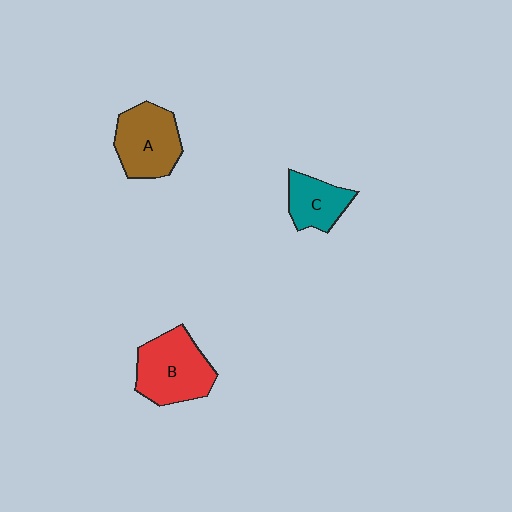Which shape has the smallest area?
Shape C (teal).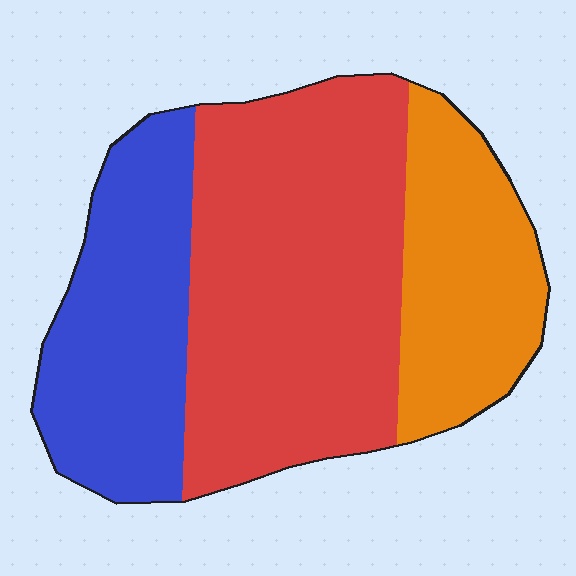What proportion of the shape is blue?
Blue takes up about one quarter (1/4) of the shape.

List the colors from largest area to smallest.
From largest to smallest: red, blue, orange.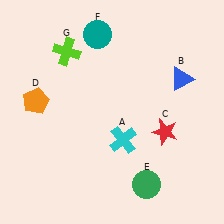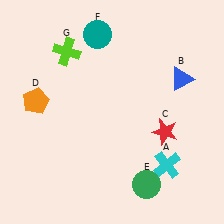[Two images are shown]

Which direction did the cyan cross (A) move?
The cyan cross (A) moved right.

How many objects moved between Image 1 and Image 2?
1 object moved between the two images.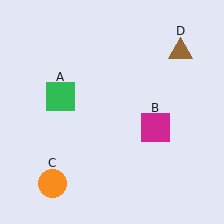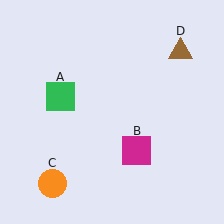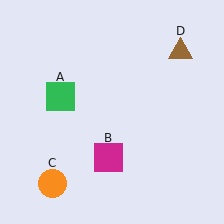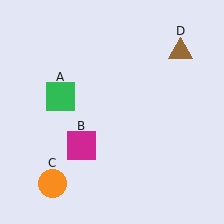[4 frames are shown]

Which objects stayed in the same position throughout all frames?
Green square (object A) and orange circle (object C) and brown triangle (object D) remained stationary.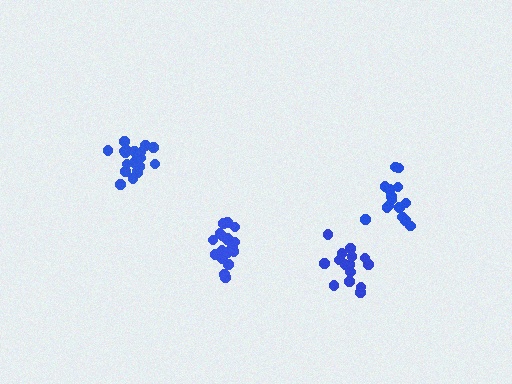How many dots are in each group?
Group 1: 20 dots, Group 2: 20 dots, Group 3: 16 dots, Group 4: 15 dots (71 total).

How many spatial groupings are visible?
There are 4 spatial groupings.